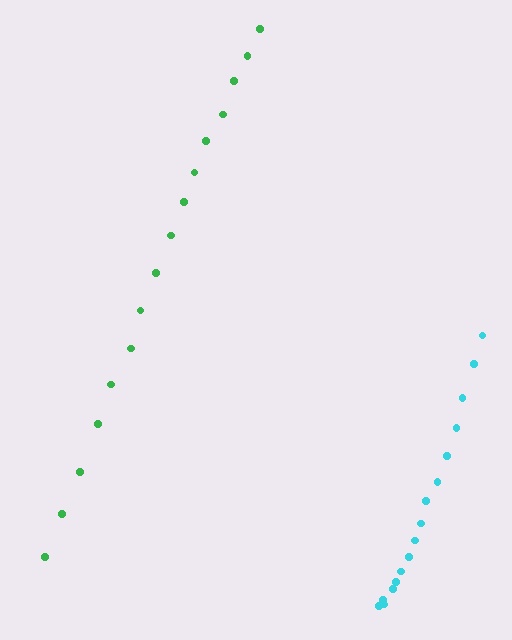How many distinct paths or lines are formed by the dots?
There are 2 distinct paths.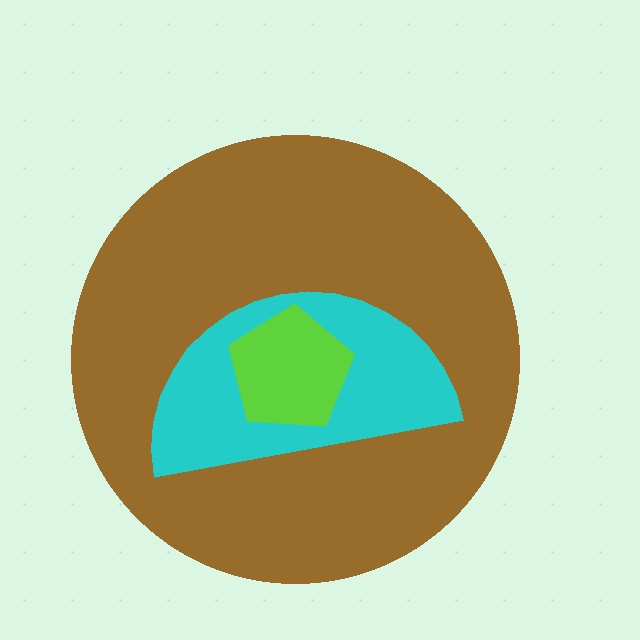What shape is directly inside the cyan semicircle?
The lime pentagon.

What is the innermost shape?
The lime pentagon.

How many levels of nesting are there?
3.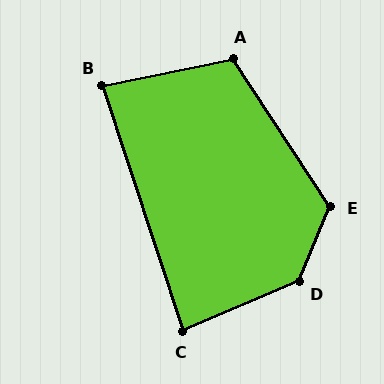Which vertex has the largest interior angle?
D, at approximately 136 degrees.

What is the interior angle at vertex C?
Approximately 85 degrees (approximately right).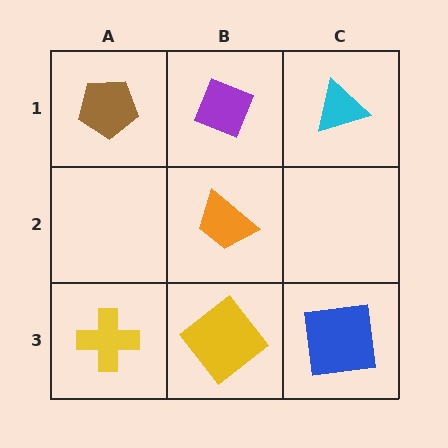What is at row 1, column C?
A cyan triangle.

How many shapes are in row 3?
3 shapes.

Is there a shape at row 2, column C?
No, that cell is empty.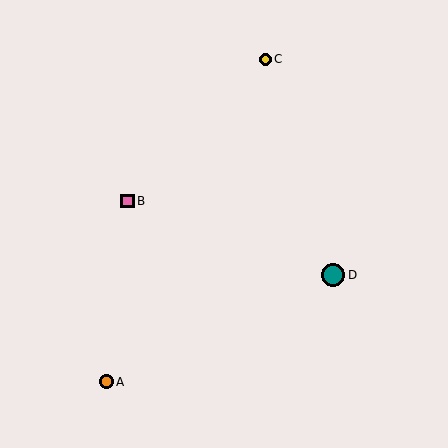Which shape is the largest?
The teal circle (labeled D) is the largest.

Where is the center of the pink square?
The center of the pink square is at (128, 201).